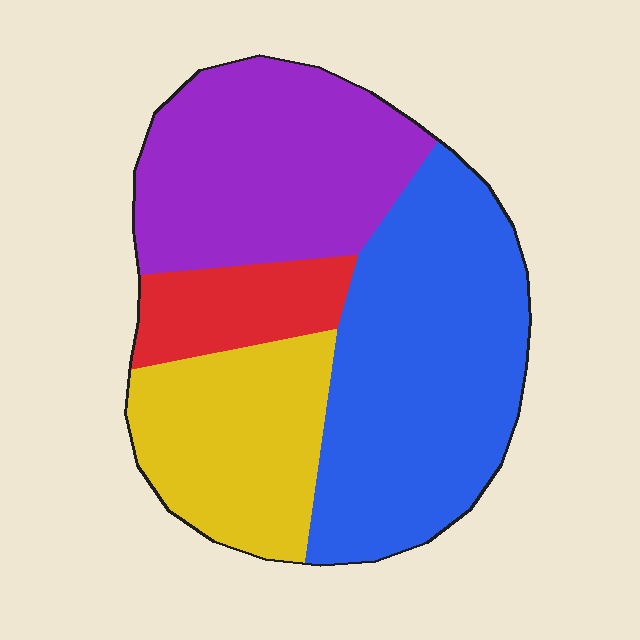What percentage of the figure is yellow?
Yellow takes up about one fifth (1/5) of the figure.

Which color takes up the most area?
Blue, at roughly 40%.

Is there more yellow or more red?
Yellow.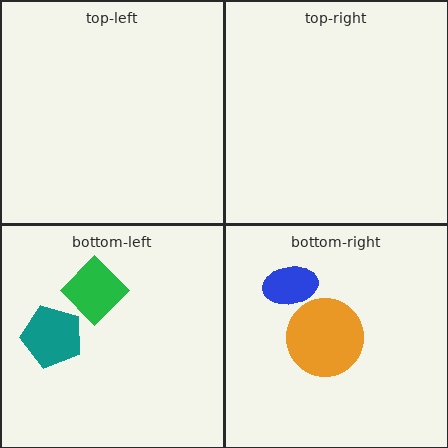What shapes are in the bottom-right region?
The blue ellipse, the orange circle.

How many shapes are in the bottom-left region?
2.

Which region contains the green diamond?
The bottom-left region.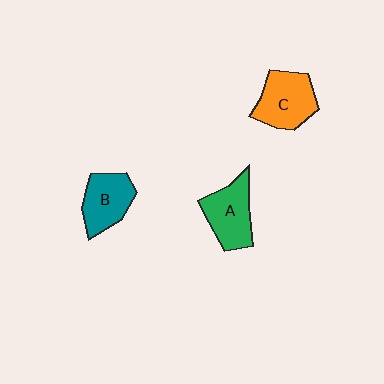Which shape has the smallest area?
Shape B (teal).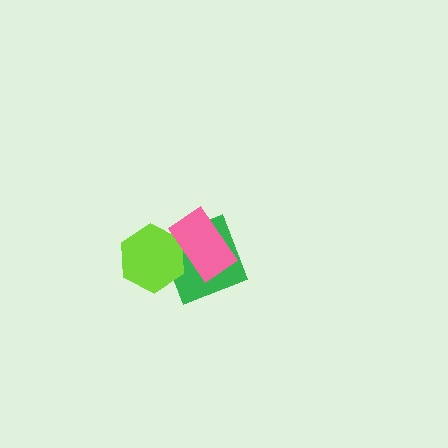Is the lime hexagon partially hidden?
Yes, it is partially covered by another shape.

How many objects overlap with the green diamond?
2 objects overlap with the green diamond.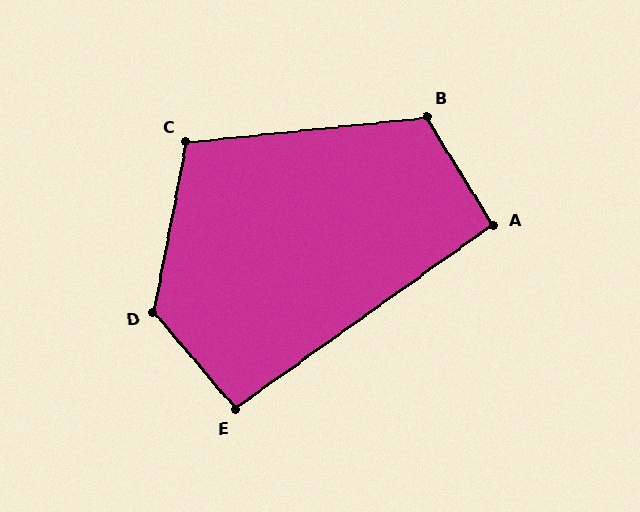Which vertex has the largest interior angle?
D, at approximately 129 degrees.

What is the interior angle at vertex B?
Approximately 115 degrees (obtuse).